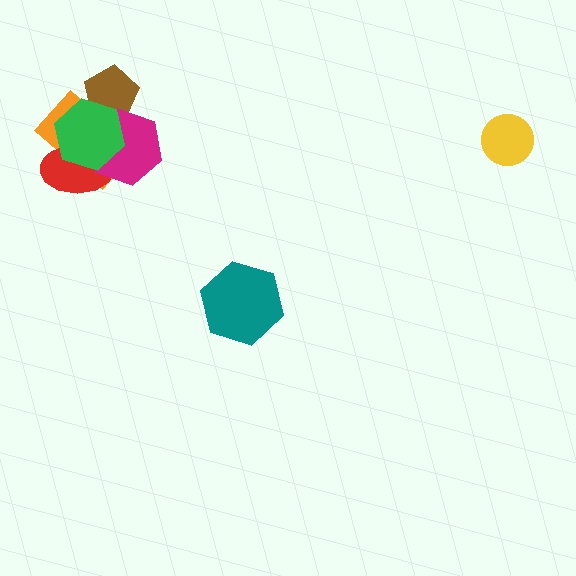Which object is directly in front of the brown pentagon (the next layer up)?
The orange rectangle is directly in front of the brown pentagon.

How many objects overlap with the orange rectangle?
4 objects overlap with the orange rectangle.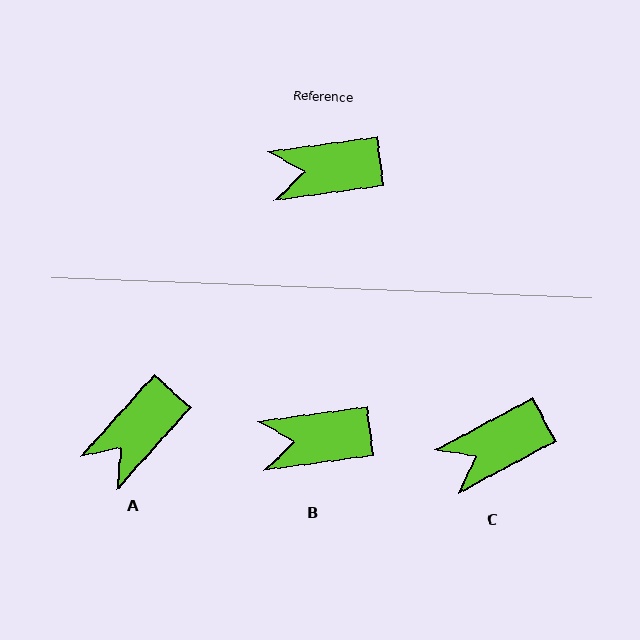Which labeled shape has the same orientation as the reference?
B.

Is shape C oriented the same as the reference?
No, it is off by about 21 degrees.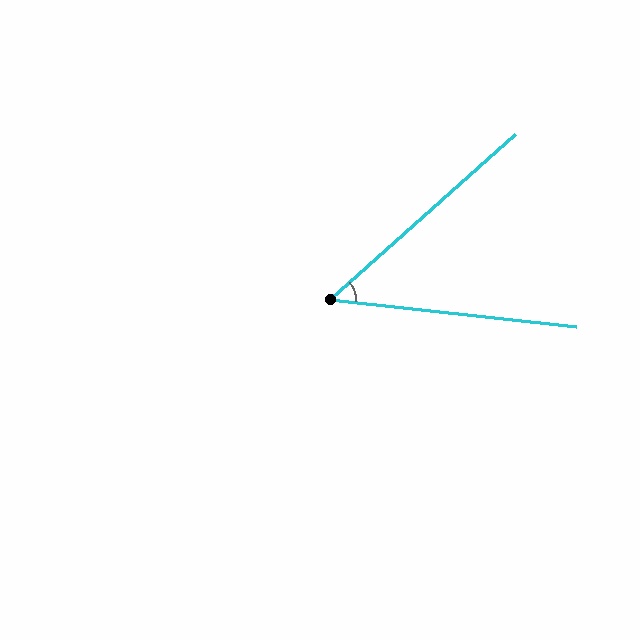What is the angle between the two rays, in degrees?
Approximately 48 degrees.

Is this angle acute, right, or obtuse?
It is acute.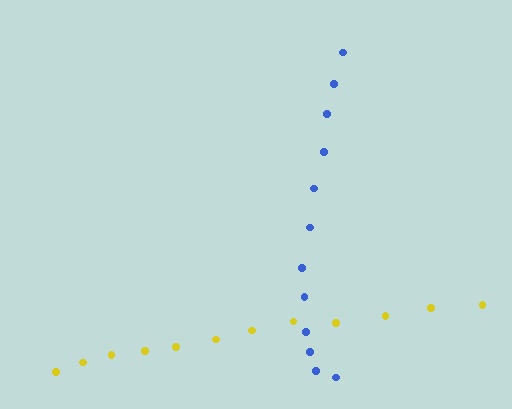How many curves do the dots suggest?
There are 2 distinct paths.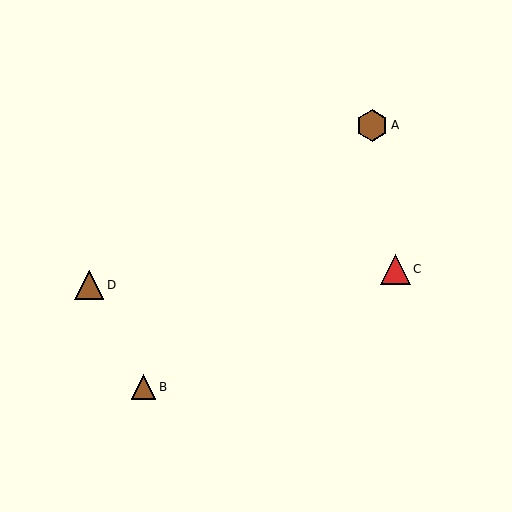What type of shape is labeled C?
Shape C is a red triangle.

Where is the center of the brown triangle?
The center of the brown triangle is at (89, 285).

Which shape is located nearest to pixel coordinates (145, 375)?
The brown triangle (labeled B) at (144, 387) is nearest to that location.